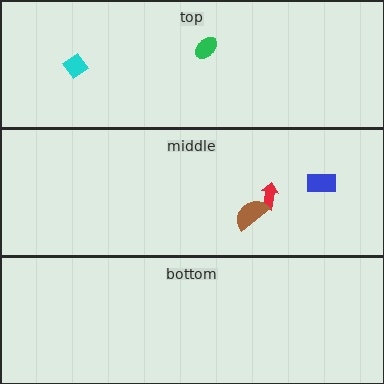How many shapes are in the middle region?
3.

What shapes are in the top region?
The cyan diamond, the green ellipse.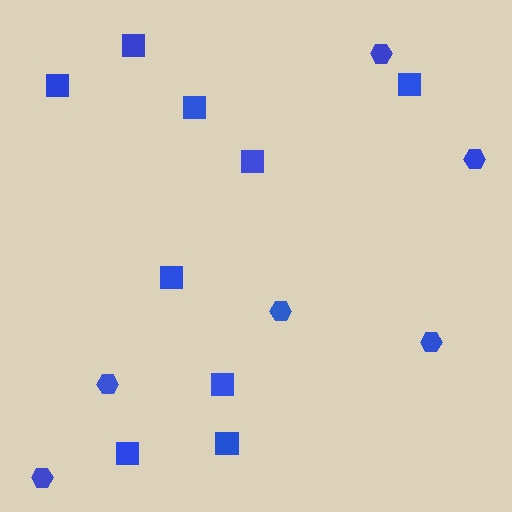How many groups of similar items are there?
There are 2 groups: one group of squares (9) and one group of hexagons (6).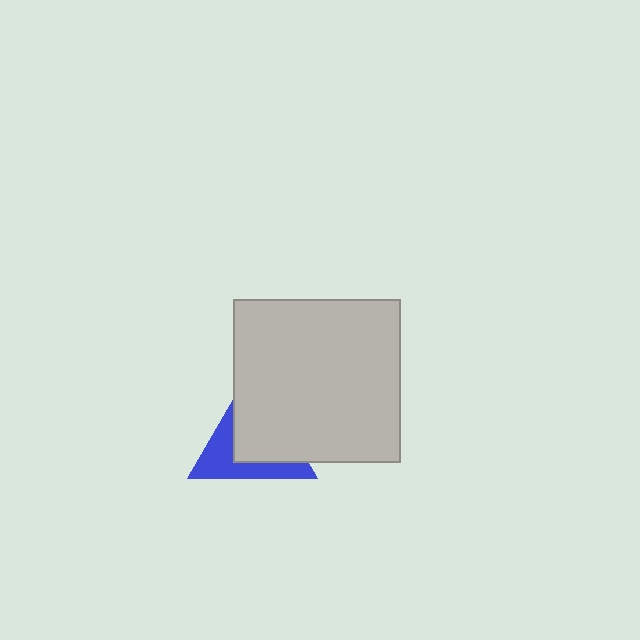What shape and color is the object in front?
The object in front is a light gray rectangle.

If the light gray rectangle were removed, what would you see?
You would see the complete blue triangle.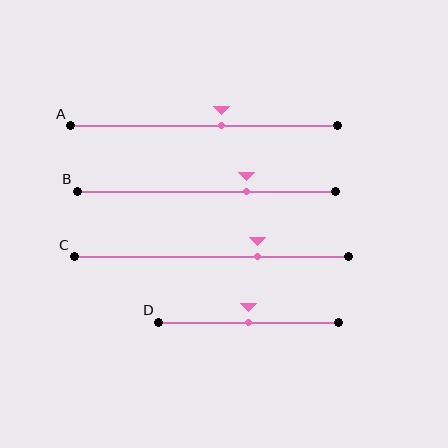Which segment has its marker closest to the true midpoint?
Segment D has its marker closest to the true midpoint.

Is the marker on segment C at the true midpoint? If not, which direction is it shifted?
No, the marker on segment C is shifted to the right by about 17% of the segment length.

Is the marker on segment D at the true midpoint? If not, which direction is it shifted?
Yes, the marker on segment D is at the true midpoint.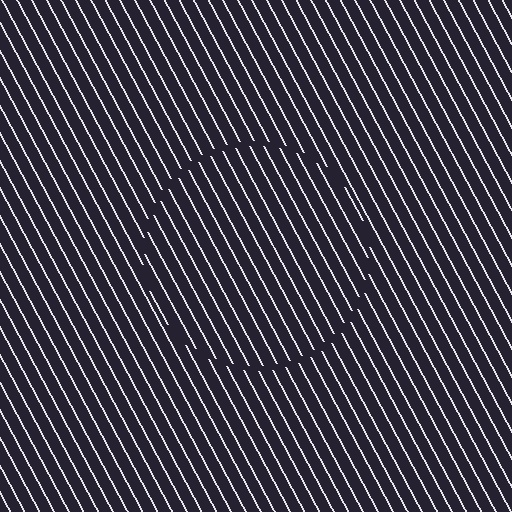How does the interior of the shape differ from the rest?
The interior of the shape contains the same grating, shifted by half a period — the contour is defined by the phase discontinuity where line-ends from the inner and outer gratings abut.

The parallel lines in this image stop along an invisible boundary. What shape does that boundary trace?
An illusory circle. The interior of the shape contains the same grating, shifted by half a period — the contour is defined by the phase discontinuity where line-ends from the inner and outer gratings abut.